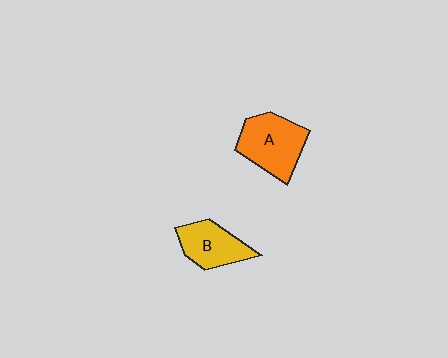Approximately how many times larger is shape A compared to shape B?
Approximately 1.3 times.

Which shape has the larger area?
Shape A (orange).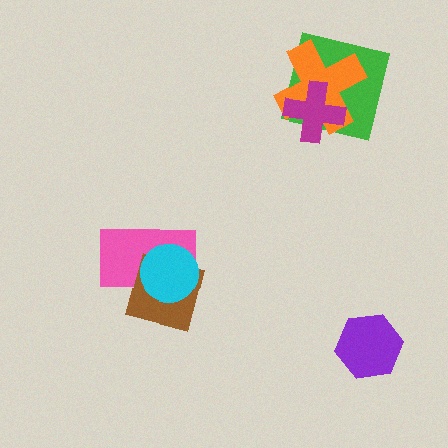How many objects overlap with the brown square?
2 objects overlap with the brown square.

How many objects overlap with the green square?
2 objects overlap with the green square.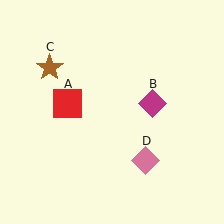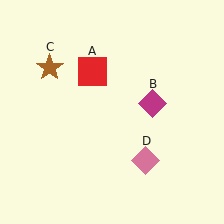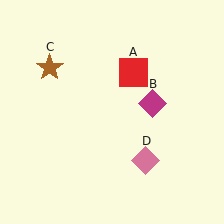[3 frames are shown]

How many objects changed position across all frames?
1 object changed position: red square (object A).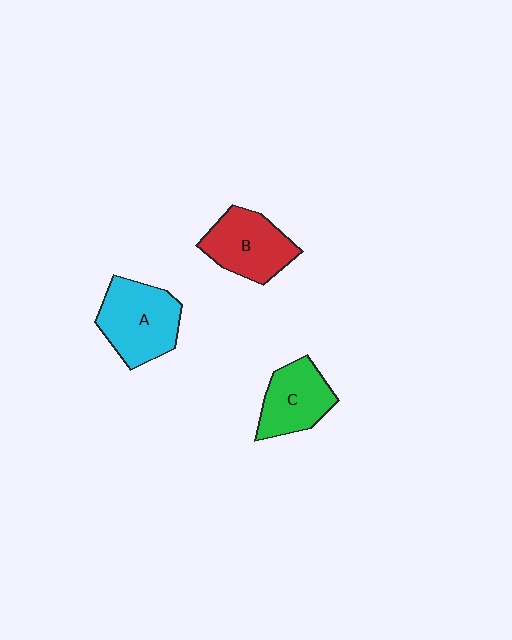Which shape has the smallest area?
Shape C (green).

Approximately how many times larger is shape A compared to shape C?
Approximately 1.3 times.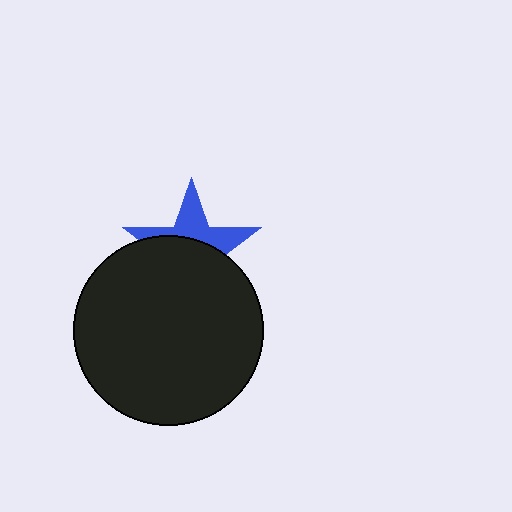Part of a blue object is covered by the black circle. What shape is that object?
It is a star.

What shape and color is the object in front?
The object in front is a black circle.